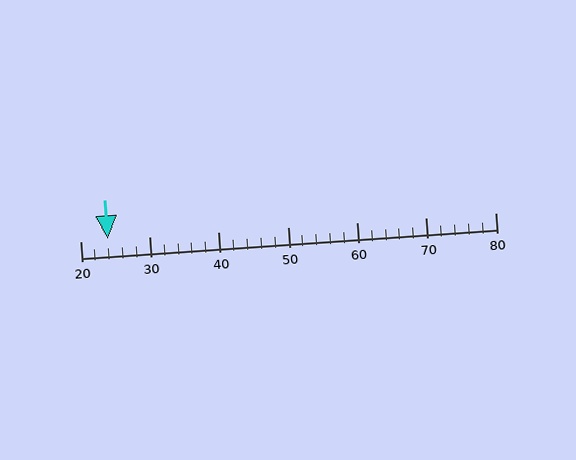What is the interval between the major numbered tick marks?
The major tick marks are spaced 10 units apart.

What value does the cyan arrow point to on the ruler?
The cyan arrow points to approximately 24.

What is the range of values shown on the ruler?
The ruler shows values from 20 to 80.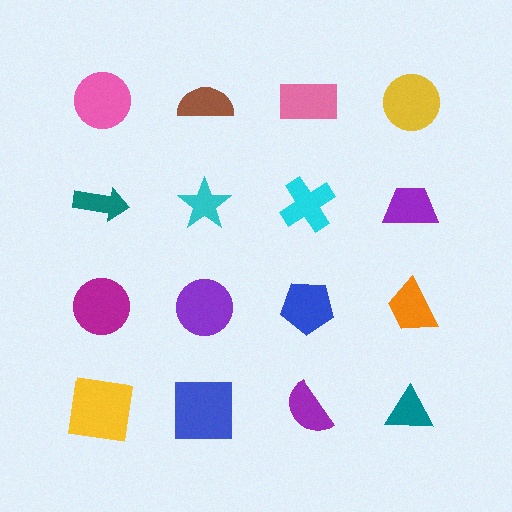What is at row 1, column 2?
A brown semicircle.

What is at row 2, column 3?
A cyan cross.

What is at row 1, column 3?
A pink rectangle.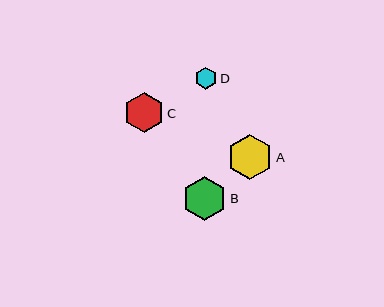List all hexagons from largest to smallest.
From largest to smallest: A, B, C, D.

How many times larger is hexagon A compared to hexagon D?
Hexagon A is approximately 2.0 times the size of hexagon D.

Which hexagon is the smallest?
Hexagon D is the smallest with a size of approximately 22 pixels.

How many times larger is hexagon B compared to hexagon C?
Hexagon B is approximately 1.1 times the size of hexagon C.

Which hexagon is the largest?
Hexagon A is the largest with a size of approximately 46 pixels.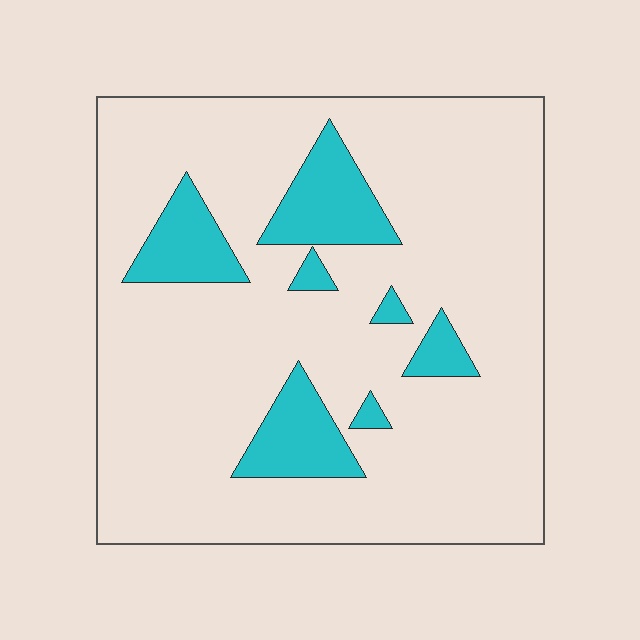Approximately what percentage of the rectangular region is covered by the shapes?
Approximately 15%.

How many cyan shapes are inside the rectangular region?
7.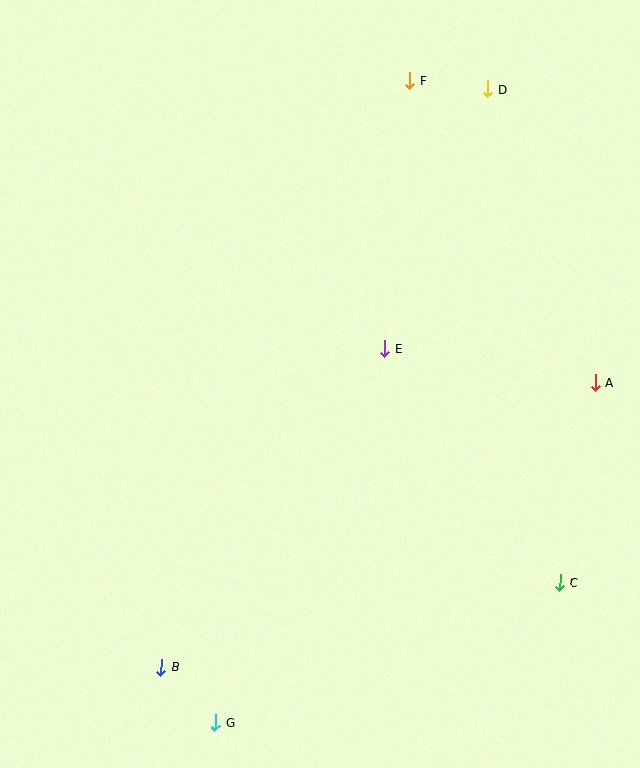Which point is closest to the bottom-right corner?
Point C is closest to the bottom-right corner.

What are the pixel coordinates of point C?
Point C is at (560, 583).